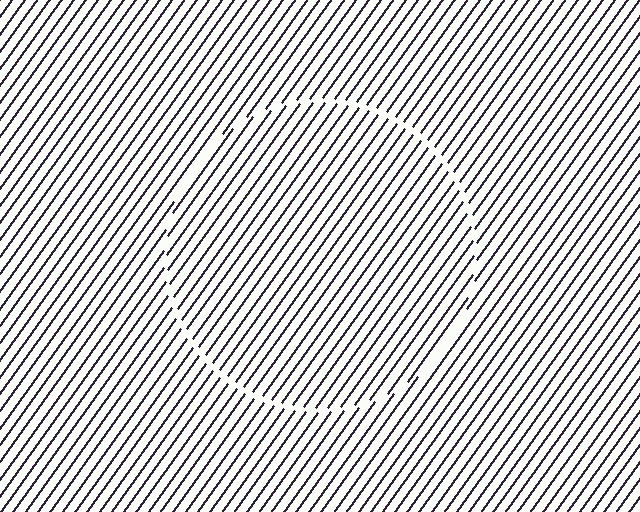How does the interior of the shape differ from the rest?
The interior of the shape contains the same grating, shifted by half a period — the contour is defined by the phase discontinuity where line-ends from the inner and outer gratings abut.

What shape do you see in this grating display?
An illusory circle. The interior of the shape contains the same grating, shifted by half a period — the contour is defined by the phase discontinuity where line-ends from the inner and outer gratings abut.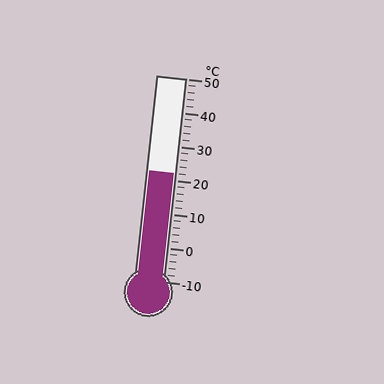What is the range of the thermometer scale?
The thermometer scale ranges from -10°C to 50°C.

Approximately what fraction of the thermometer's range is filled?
The thermometer is filled to approximately 55% of its range.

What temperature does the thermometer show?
The thermometer shows approximately 22°C.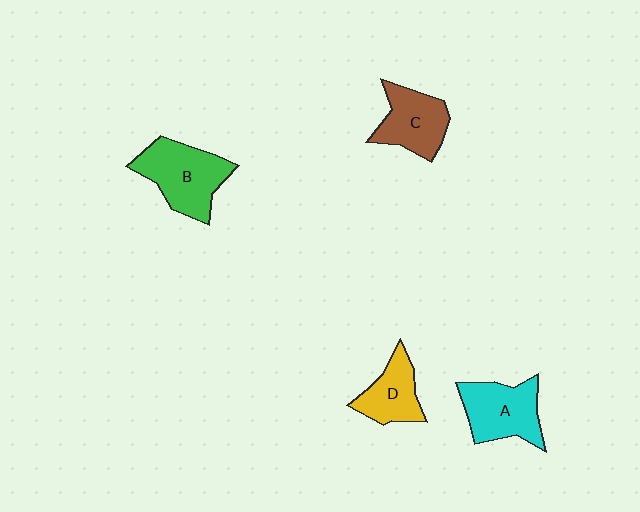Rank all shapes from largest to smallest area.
From largest to smallest: B (green), A (cyan), C (brown), D (yellow).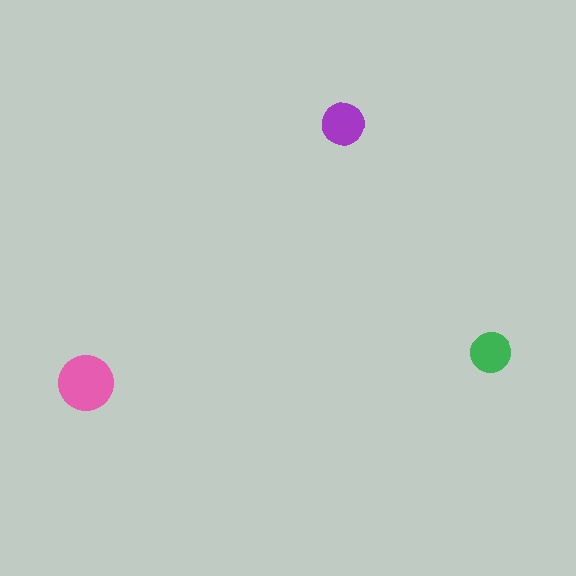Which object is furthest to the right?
The green circle is rightmost.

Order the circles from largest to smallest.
the pink one, the purple one, the green one.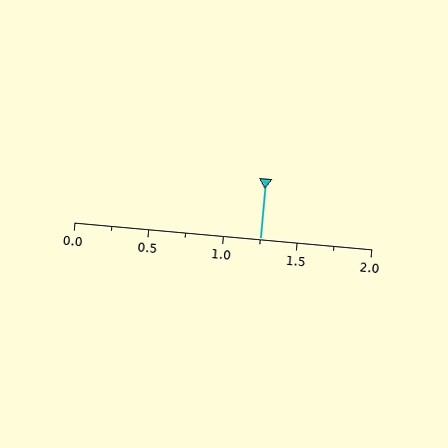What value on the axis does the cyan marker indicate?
The marker indicates approximately 1.25.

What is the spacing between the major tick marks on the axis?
The major ticks are spaced 0.5 apart.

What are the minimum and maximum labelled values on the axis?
The axis runs from 0.0 to 2.0.